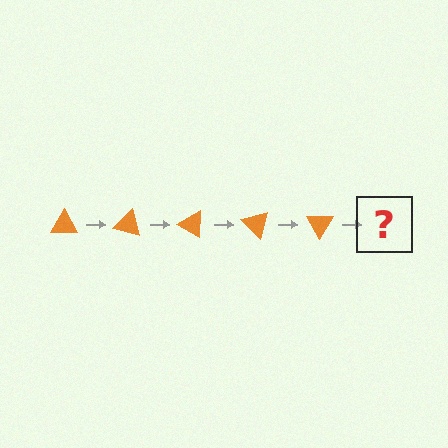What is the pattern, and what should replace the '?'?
The pattern is that the triangle rotates 15 degrees each step. The '?' should be an orange triangle rotated 75 degrees.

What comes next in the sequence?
The next element should be an orange triangle rotated 75 degrees.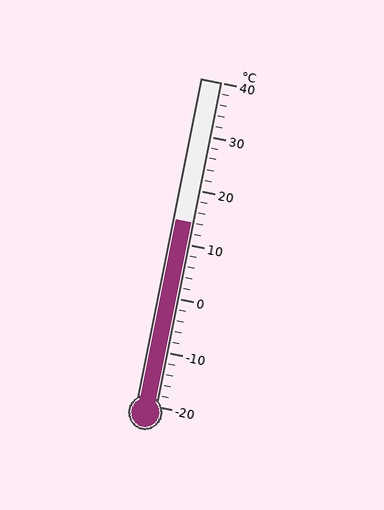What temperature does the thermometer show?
The thermometer shows approximately 14°C.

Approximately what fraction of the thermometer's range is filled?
The thermometer is filled to approximately 55% of its range.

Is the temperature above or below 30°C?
The temperature is below 30°C.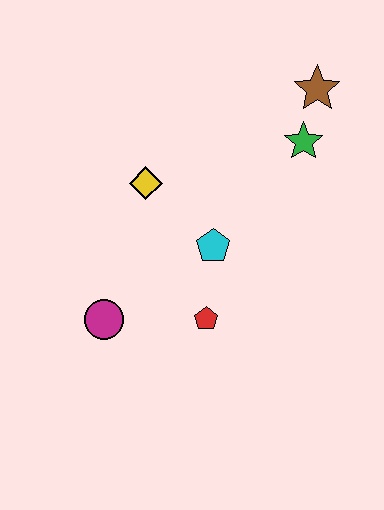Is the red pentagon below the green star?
Yes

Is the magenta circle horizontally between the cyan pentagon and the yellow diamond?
No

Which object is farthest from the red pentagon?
The brown star is farthest from the red pentagon.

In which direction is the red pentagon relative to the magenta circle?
The red pentagon is to the right of the magenta circle.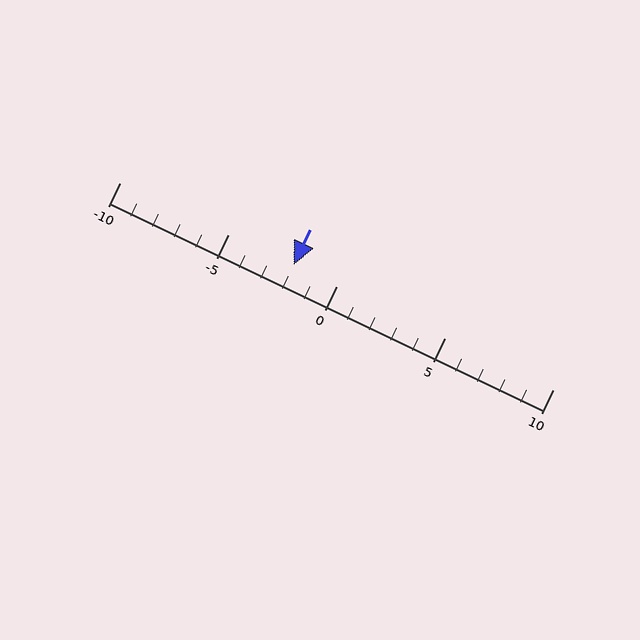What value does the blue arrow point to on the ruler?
The blue arrow points to approximately -2.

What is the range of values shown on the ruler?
The ruler shows values from -10 to 10.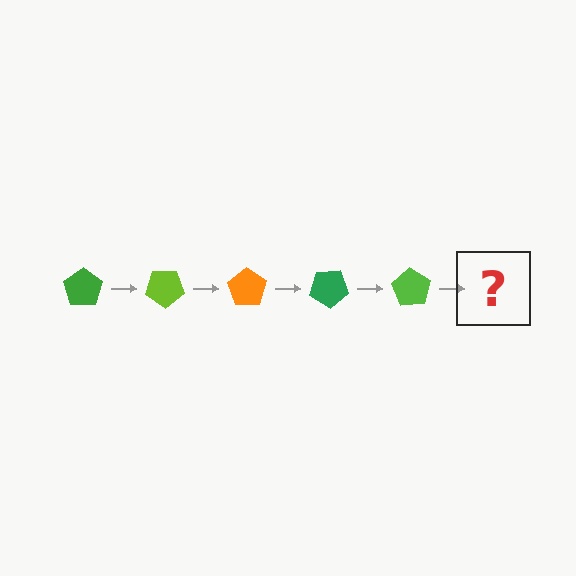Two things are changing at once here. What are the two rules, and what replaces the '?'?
The two rules are that it rotates 35 degrees each step and the color cycles through green, lime, and orange. The '?' should be an orange pentagon, rotated 175 degrees from the start.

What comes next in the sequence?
The next element should be an orange pentagon, rotated 175 degrees from the start.